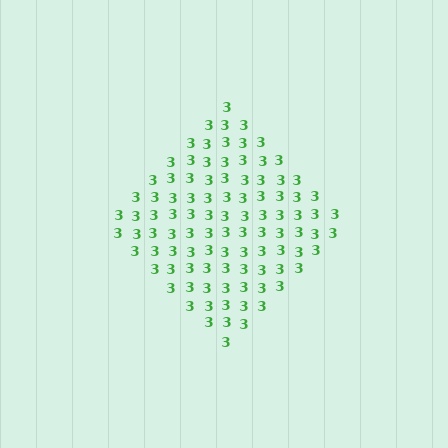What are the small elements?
The small elements are digit 3's.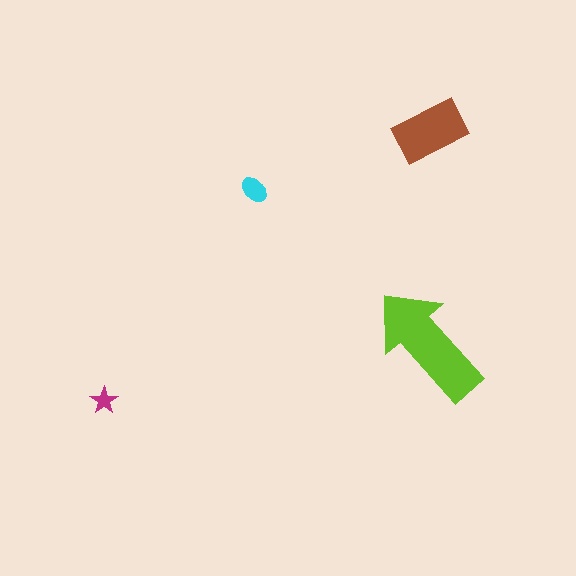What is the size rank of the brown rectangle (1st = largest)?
2nd.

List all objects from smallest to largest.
The magenta star, the cyan ellipse, the brown rectangle, the lime arrow.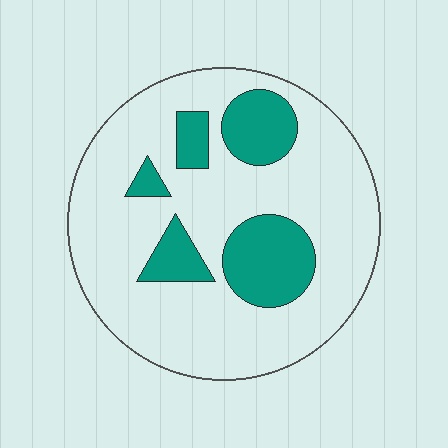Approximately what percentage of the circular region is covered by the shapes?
Approximately 20%.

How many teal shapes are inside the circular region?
5.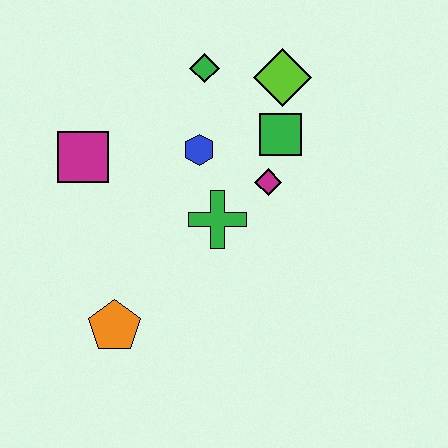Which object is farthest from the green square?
The orange pentagon is farthest from the green square.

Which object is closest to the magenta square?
The blue hexagon is closest to the magenta square.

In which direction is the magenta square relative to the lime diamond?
The magenta square is to the left of the lime diamond.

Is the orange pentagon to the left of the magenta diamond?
Yes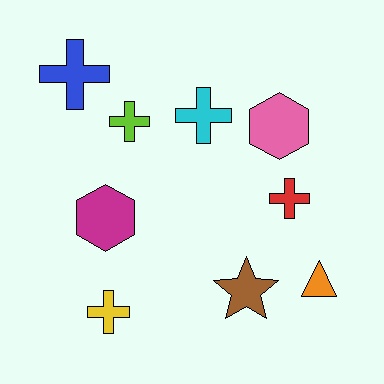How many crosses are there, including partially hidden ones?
There are 5 crosses.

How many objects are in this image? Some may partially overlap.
There are 9 objects.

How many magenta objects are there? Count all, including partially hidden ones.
There is 1 magenta object.